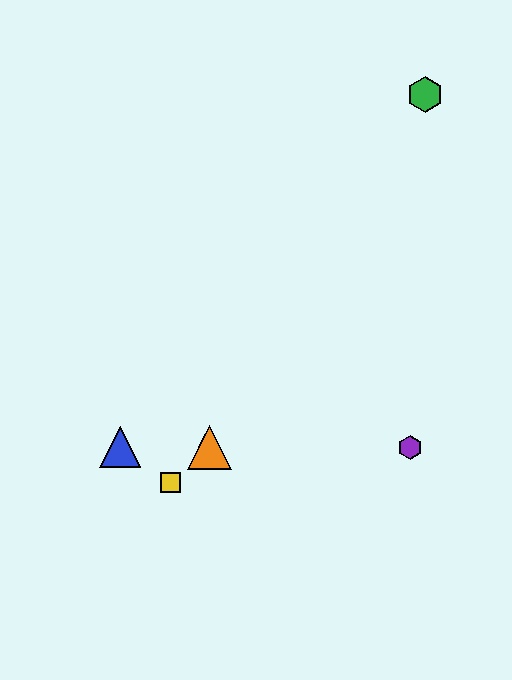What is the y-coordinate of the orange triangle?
The orange triangle is at y≈447.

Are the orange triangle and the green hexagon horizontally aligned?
No, the orange triangle is at y≈447 and the green hexagon is at y≈95.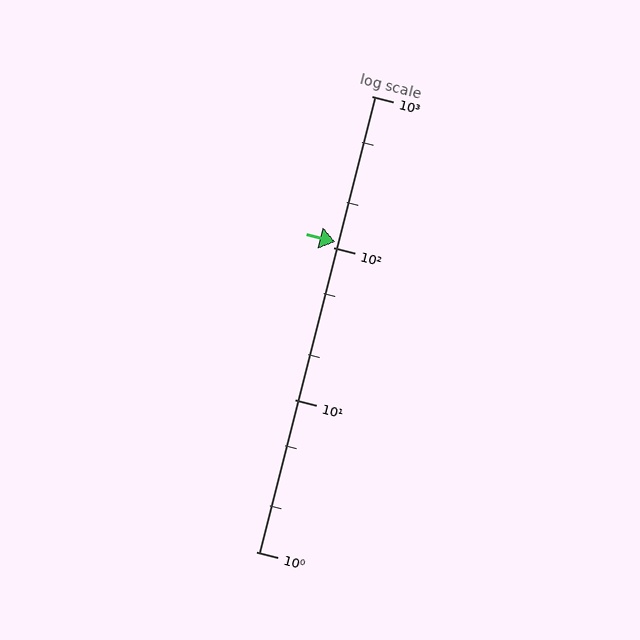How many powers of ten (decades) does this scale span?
The scale spans 3 decades, from 1 to 1000.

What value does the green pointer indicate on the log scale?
The pointer indicates approximately 110.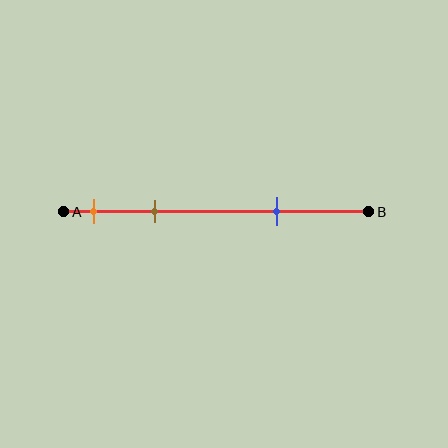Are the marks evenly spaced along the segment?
No, the marks are not evenly spaced.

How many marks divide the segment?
There are 3 marks dividing the segment.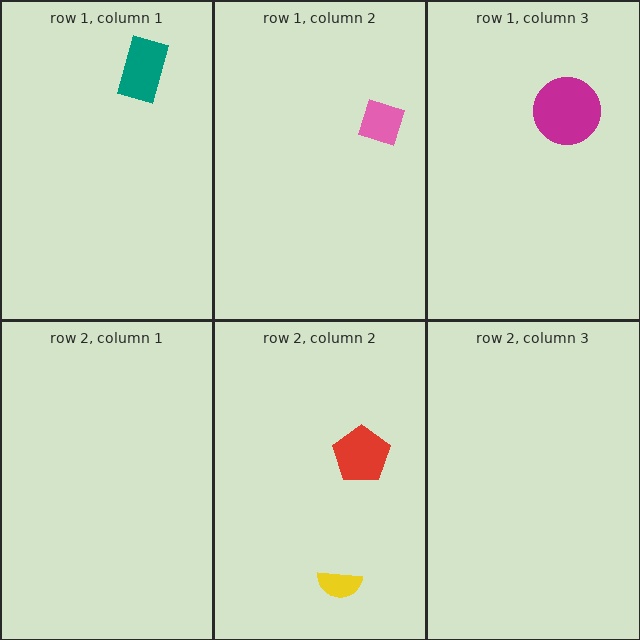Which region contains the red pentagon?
The row 2, column 2 region.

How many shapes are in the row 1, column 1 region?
1.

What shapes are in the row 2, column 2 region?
The red pentagon, the yellow semicircle.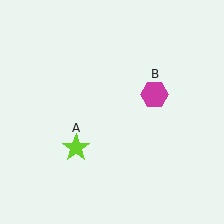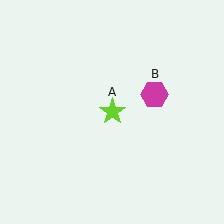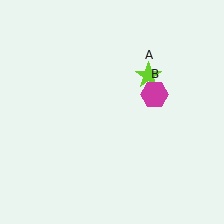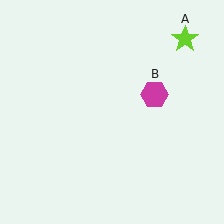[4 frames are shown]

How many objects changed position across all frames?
1 object changed position: lime star (object A).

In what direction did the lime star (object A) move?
The lime star (object A) moved up and to the right.